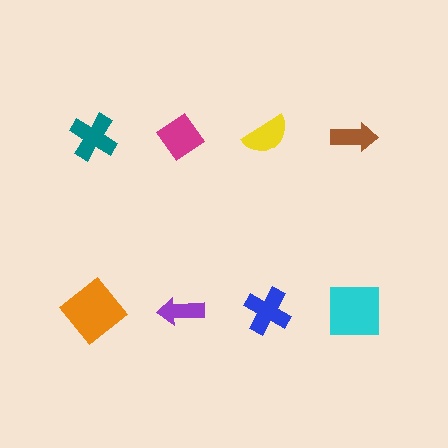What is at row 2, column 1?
An orange diamond.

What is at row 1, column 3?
A yellow semicircle.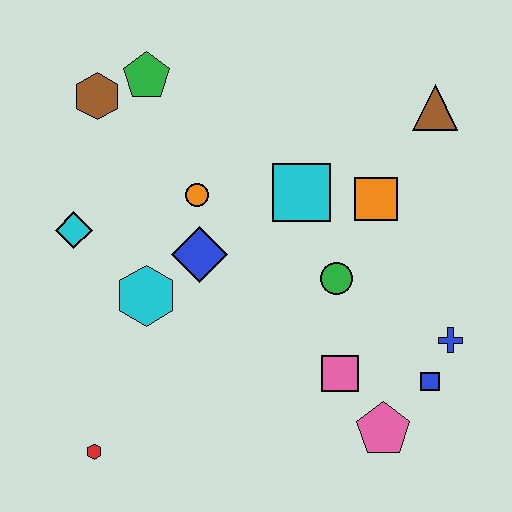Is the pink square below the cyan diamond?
Yes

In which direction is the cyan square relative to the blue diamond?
The cyan square is to the right of the blue diamond.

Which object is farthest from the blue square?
The brown hexagon is farthest from the blue square.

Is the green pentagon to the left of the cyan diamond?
No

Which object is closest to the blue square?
The blue cross is closest to the blue square.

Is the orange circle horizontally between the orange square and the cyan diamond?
Yes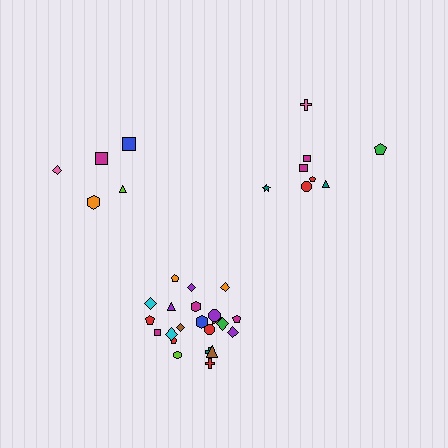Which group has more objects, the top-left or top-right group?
The top-right group.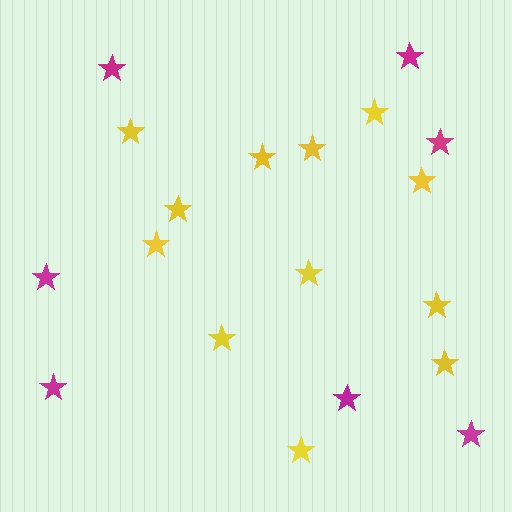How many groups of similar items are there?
There are 2 groups: one group of yellow stars (12) and one group of magenta stars (7).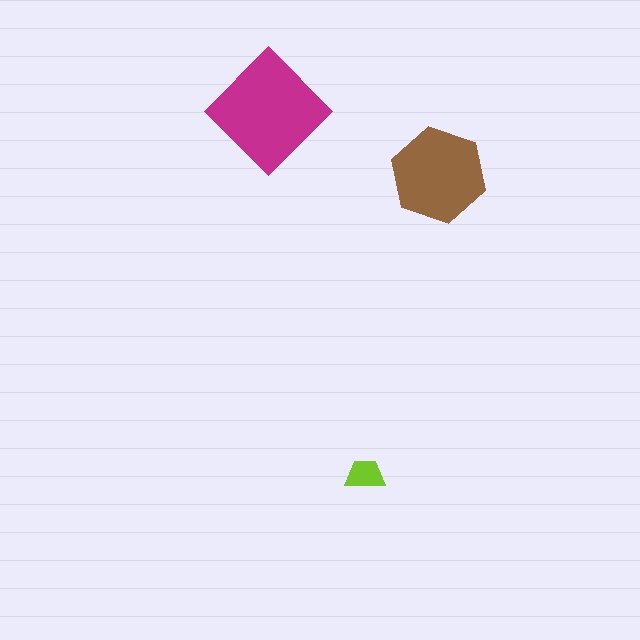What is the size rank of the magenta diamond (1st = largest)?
1st.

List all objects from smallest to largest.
The lime trapezoid, the brown hexagon, the magenta diamond.